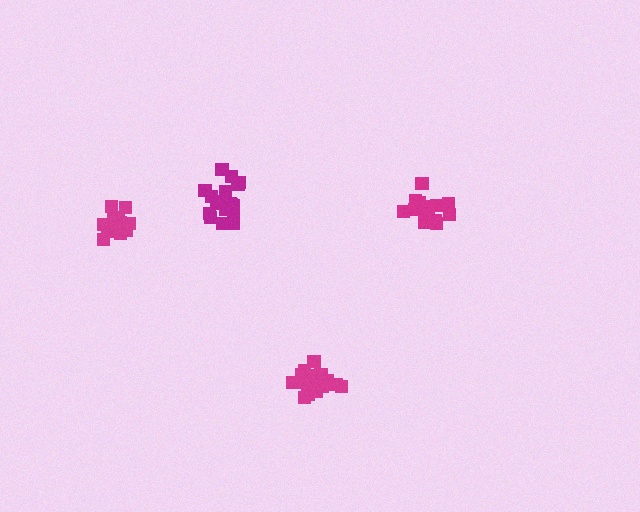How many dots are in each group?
Group 1: 17 dots, Group 2: 19 dots, Group 3: 16 dots, Group 4: 14 dots (66 total).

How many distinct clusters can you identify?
There are 4 distinct clusters.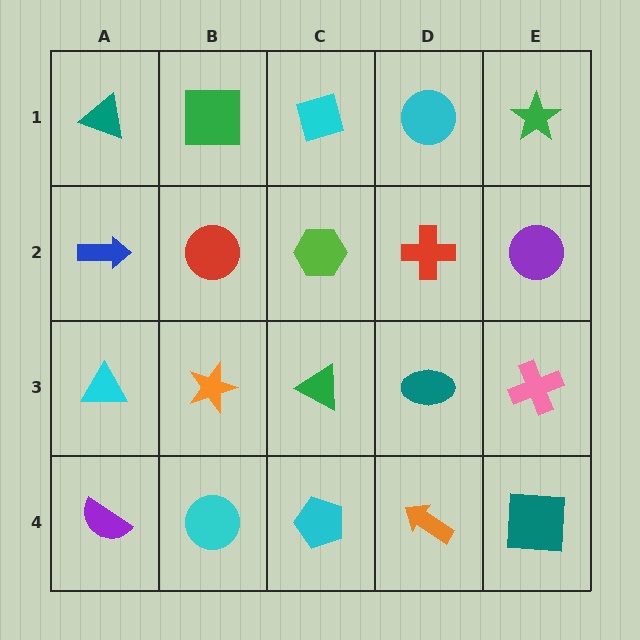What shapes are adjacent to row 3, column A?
A blue arrow (row 2, column A), a purple semicircle (row 4, column A), an orange star (row 3, column B).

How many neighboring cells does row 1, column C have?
3.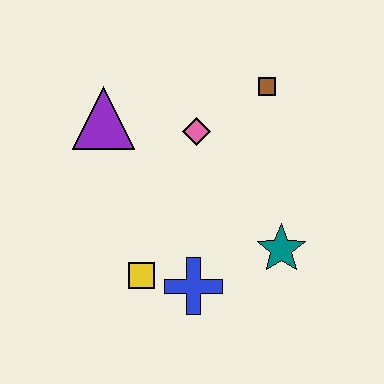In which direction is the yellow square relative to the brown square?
The yellow square is below the brown square.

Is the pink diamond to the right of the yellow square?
Yes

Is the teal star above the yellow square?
Yes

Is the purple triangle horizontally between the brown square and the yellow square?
No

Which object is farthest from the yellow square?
The brown square is farthest from the yellow square.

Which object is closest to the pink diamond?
The brown square is closest to the pink diamond.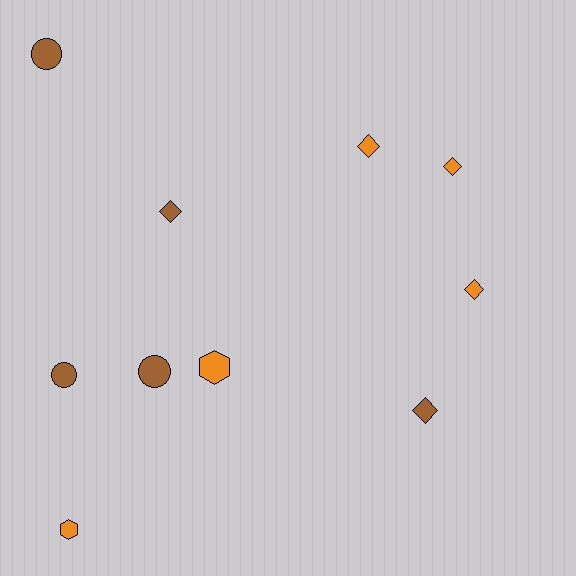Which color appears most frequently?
Brown, with 5 objects.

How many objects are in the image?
There are 10 objects.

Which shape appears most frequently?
Diamond, with 5 objects.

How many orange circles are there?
There are no orange circles.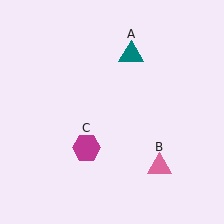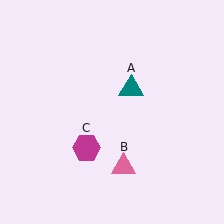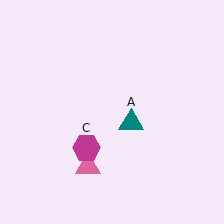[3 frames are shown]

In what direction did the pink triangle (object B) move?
The pink triangle (object B) moved left.